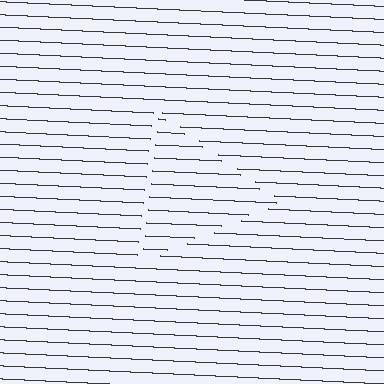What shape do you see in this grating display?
An illusory triangle. The interior of the shape contains the same grating, shifted by half a period — the contour is defined by the phase discontinuity where line-ends from the inner and outer gratings abut.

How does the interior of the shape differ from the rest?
The interior of the shape contains the same grating, shifted by half a period — the contour is defined by the phase discontinuity where line-ends from the inner and outer gratings abut.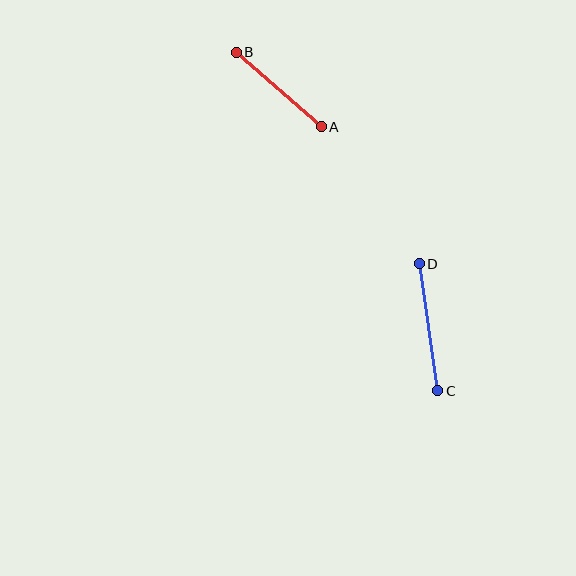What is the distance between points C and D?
The distance is approximately 128 pixels.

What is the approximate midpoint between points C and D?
The midpoint is at approximately (429, 327) pixels.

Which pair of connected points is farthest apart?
Points C and D are farthest apart.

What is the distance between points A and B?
The distance is approximately 113 pixels.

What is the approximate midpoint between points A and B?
The midpoint is at approximately (279, 90) pixels.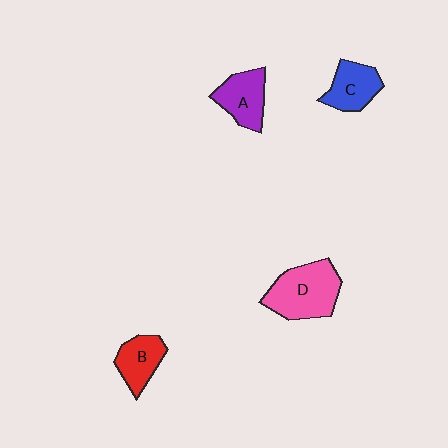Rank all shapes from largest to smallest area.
From largest to smallest: D (pink), A (purple), C (blue), B (red).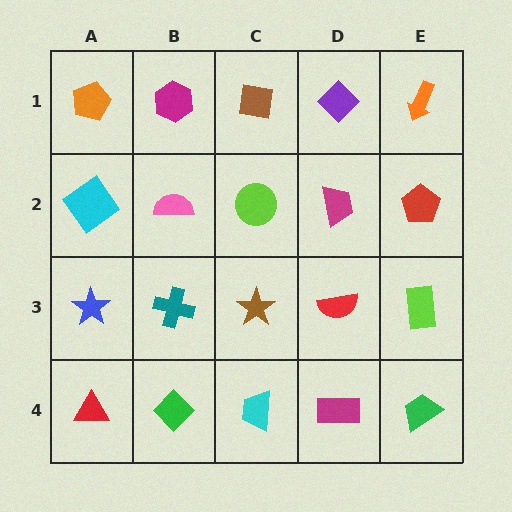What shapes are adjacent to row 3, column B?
A pink semicircle (row 2, column B), a green diamond (row 4, column B), a blue star (row 3, column A), a brown star (row 3, column C).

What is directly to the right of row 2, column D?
A red pentagon.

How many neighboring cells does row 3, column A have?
3.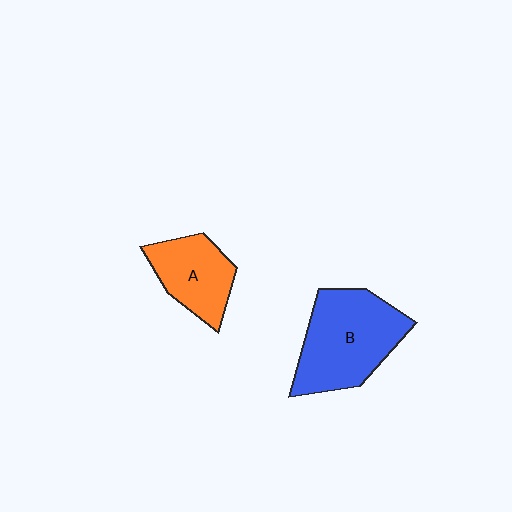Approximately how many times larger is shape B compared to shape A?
Approximately 1.6 times.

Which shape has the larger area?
Shape B (blue).